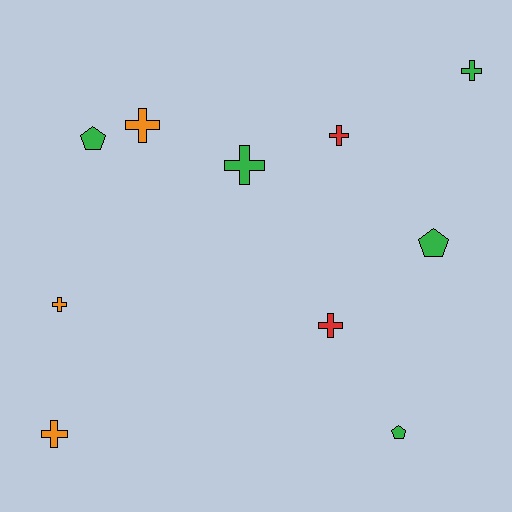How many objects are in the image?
There are 10 objects.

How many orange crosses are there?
There are 3 orange crosses.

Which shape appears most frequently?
Cross, with 7 objects.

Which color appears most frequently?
Green, with 5 objects.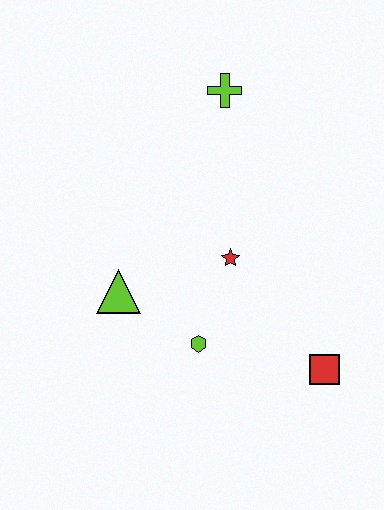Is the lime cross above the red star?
Yes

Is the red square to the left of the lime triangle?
No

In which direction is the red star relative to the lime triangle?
The red star is to the right of the lime triangle.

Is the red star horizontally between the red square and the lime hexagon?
Yes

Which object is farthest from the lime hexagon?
The lime cross is farthest from the lime hexagon.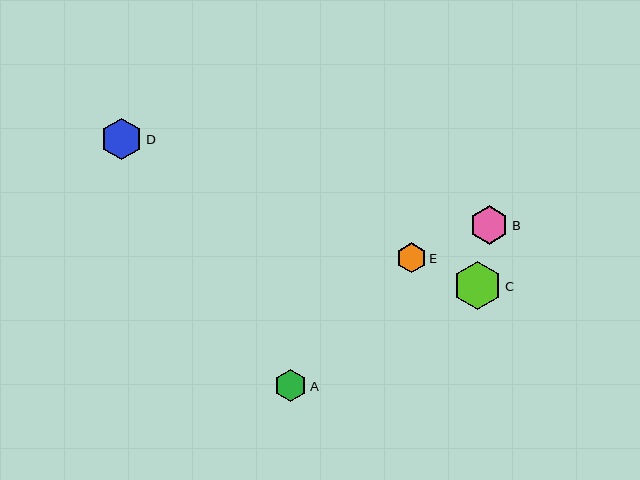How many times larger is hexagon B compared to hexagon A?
Hexagon B is approximately 1.2 times the size of hexagon A.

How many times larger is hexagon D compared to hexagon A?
Hexagon D is approximately 1.3 times the size of hexagon A.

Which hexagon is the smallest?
Hexagon E is the smallest with a size of approximately 30 pixels.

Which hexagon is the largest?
Hexagon C is the largest with a size of approximately 49 pixels.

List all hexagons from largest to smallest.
From largest to smallest: C, D, B, A, E.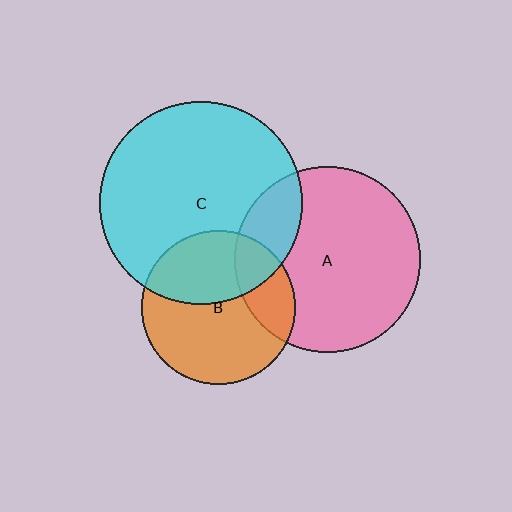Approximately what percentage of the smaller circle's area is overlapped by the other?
Approximately 20%.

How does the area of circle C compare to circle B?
Approximately 1.7 times.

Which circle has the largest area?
Circle C (cyan).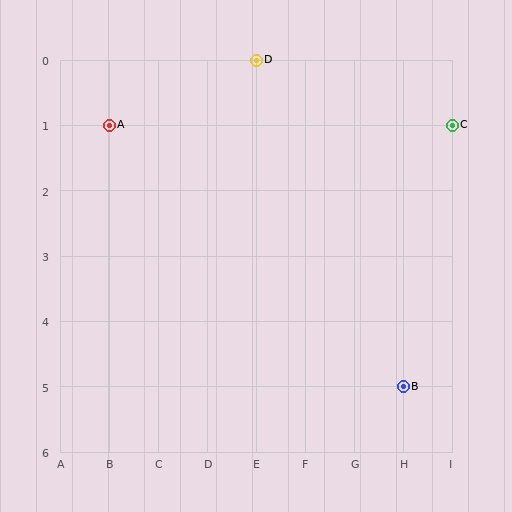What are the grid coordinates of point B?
Point B is at grid coordinates (H, 5).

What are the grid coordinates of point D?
Point D is at grid coordinates (E, 0).